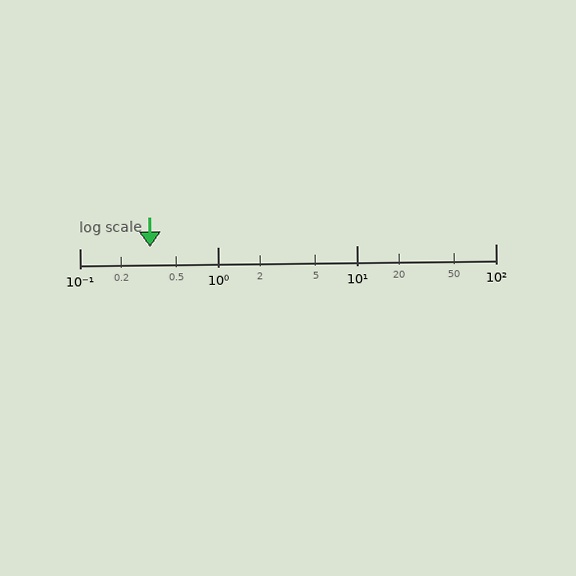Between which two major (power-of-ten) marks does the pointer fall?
The pointer is between 0.1 and 1.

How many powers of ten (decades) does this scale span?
The scale spans 3 decades, from 0.1 to 100.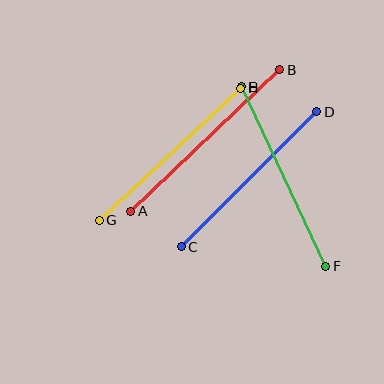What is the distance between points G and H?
The distance is approximately 193 pixels.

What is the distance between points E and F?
The distance is approximately 198 pixels.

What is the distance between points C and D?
The distance is approximately 191 pixels.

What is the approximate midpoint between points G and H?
The midpoint is at approximately (170, 154) pixels.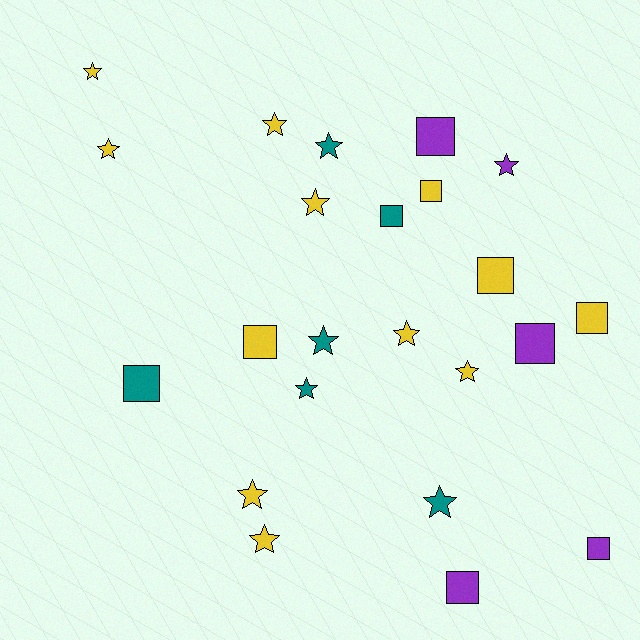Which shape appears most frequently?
Star, with 13 objects.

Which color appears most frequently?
Yellow, with 12 objects.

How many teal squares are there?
There are 2 teal squares.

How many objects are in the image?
There are 23 objects.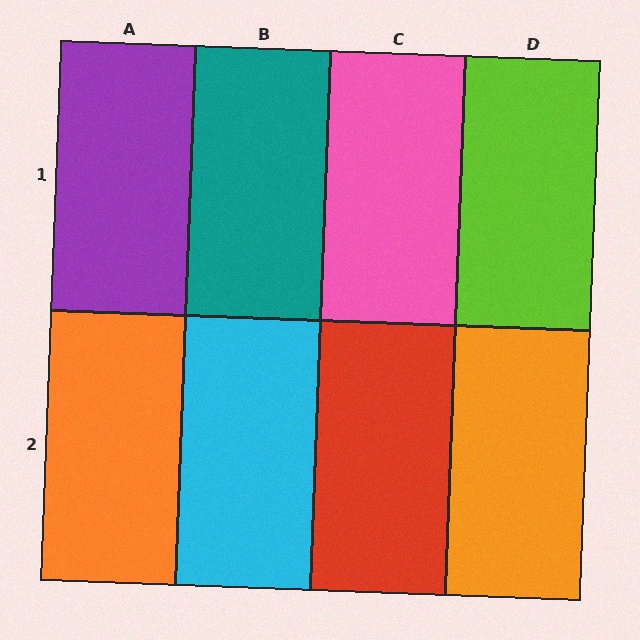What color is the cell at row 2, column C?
Red.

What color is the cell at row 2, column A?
Orange.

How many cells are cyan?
1 cell is cyan.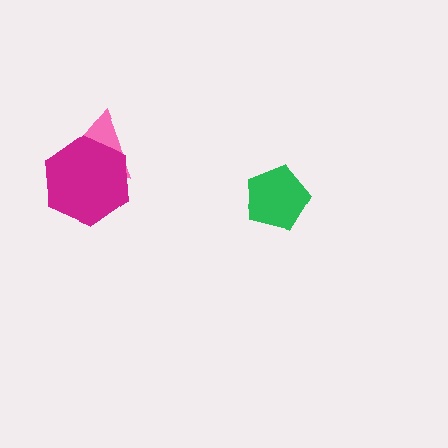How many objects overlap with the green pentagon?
0 objects overlap with the green pentagon.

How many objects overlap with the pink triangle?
1 object overlaps with the pink triangle.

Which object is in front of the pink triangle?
The magenta hexagon is in front of the pink triangle.